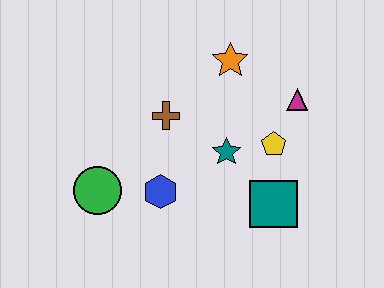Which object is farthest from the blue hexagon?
The magenta triangle is farthest from the blue hexagon.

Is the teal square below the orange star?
Yes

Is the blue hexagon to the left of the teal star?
Yes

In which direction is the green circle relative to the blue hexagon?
The green circle is to the left of the blue hexagon.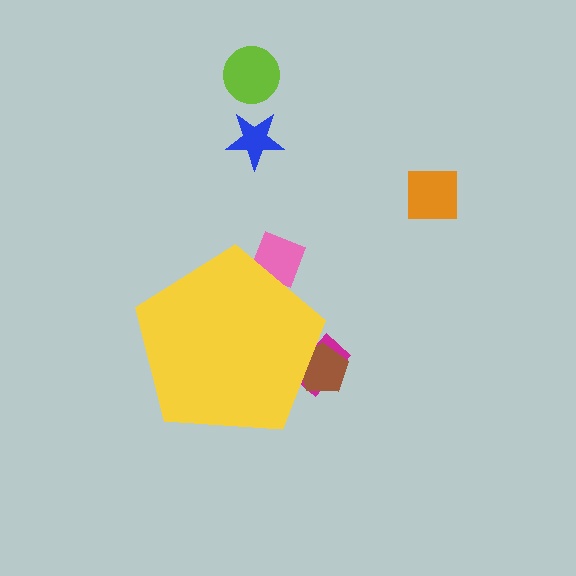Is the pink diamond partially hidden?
Yes, the pink diamond is partially hidden behind the yellow pentagon.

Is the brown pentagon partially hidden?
Yes, the brown pentagon is partially hidden behind the yellow pentagon.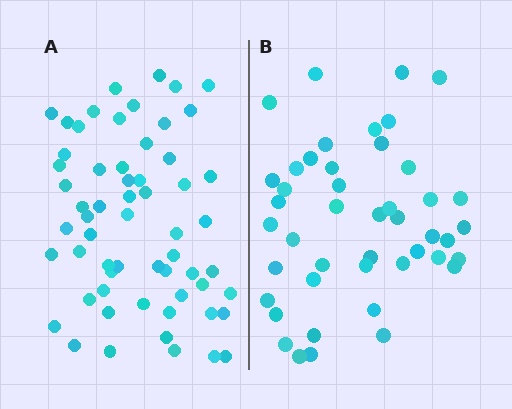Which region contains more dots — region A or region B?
Region A (the left region) has more dots.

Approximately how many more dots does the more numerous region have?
Region A has approximately 15 more dots than region B.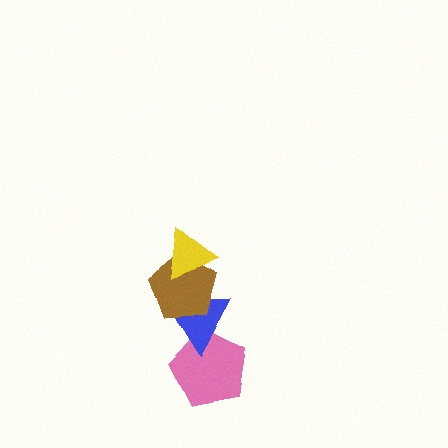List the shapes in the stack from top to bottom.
From top to bottom: the yellow triangle, the brown pentagon, the blue triangle, the pink pentagon.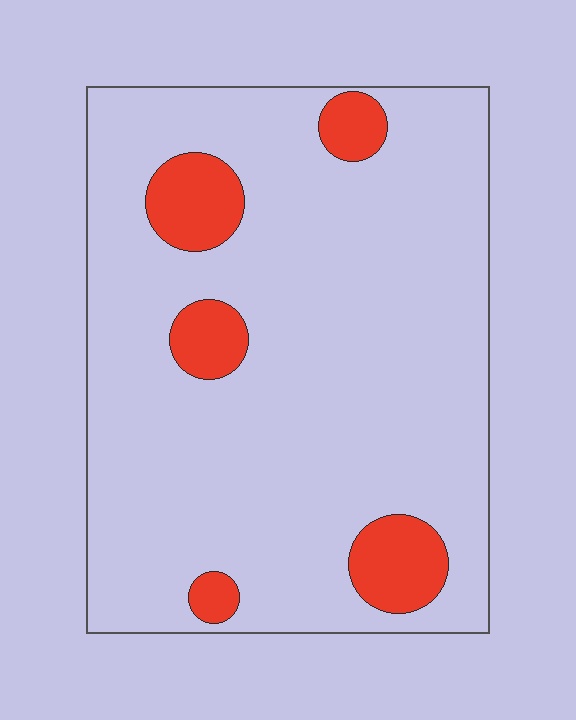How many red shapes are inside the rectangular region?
5.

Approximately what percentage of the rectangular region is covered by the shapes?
Approximately 10%.